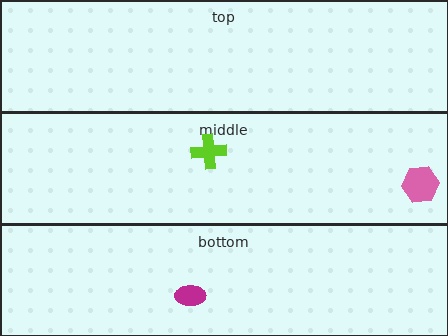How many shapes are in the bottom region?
1.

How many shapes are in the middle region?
2.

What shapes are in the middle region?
The lime cross, the pink hexagon.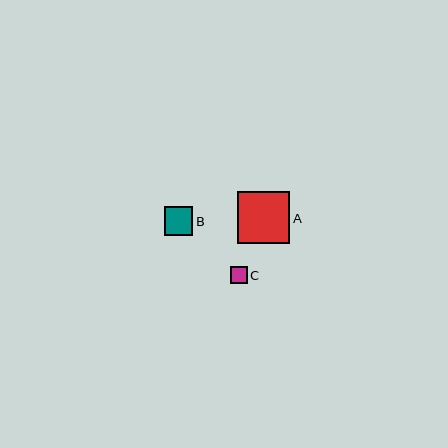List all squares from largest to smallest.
From largest to smallest: A, B, C.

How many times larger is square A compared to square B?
Square A is approximately 1.9 times the size of square B.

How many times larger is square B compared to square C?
Square B is approximately 1.7 times the size of square C.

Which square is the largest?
Square A is the largest with a size of approximately 52 pixels.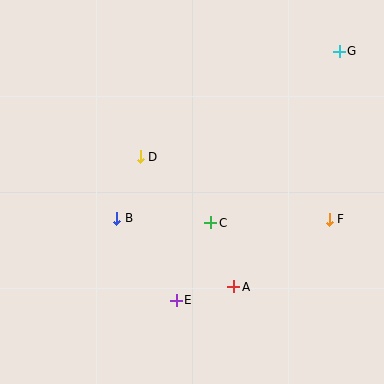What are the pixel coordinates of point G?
Point G is at (339, 51).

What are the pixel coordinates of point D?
Point D is at (140, 157).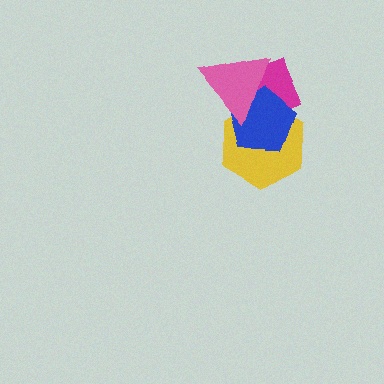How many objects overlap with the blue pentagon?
3 objects overlap with the blue pentagon.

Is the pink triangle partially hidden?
No, no other shape covers it.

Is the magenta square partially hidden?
Yes, it is partially covered by another shape.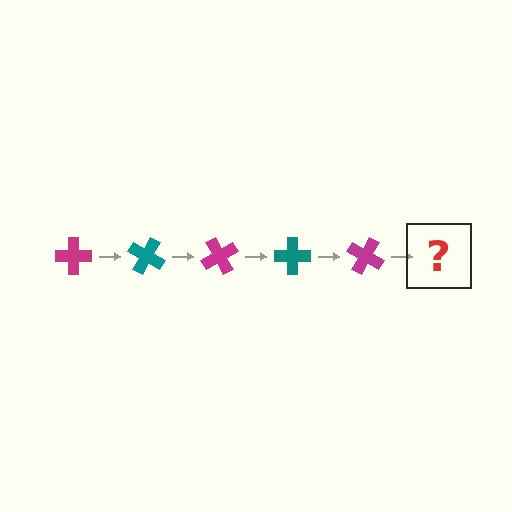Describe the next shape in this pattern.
It should be a teal cross, rotated 150 degrees from the start.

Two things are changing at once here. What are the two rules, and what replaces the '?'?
The two rules are that it rotates 30 degrees each step and the color cycles through magenta and teal. The '?' should be a teal cross, rotated 150 degrees from the start.